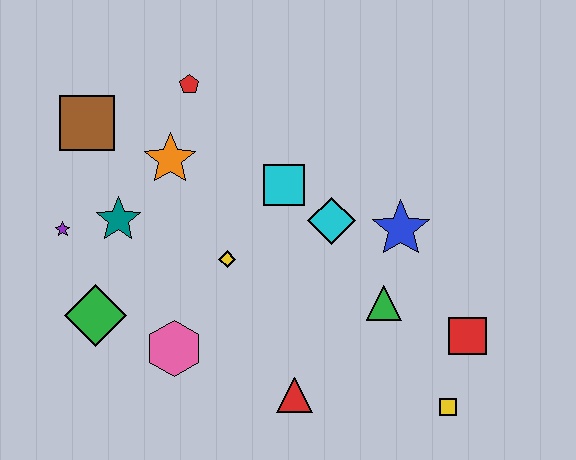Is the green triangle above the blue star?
No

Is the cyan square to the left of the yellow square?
Yes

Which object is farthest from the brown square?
The yellow square is farthest from the brown square.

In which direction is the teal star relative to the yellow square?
The teal star is to the left of the yellow square.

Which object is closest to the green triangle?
The blue star is closest to the green triangle.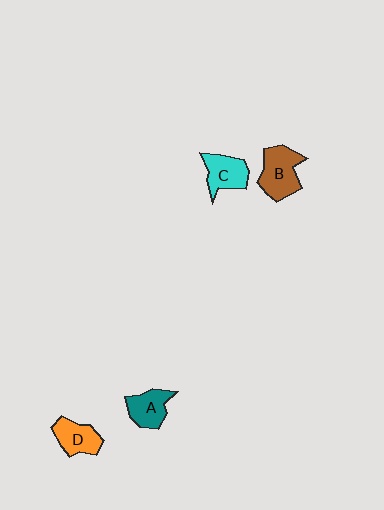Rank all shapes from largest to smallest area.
From largest to smallest: B (brown), C (cyan), A (teal), D (orange).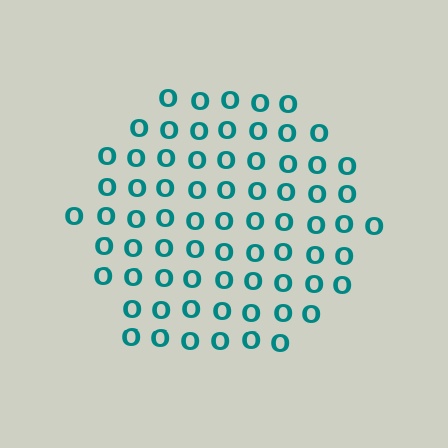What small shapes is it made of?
It is made of small letter O's.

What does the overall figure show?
The overall figure shows a hexagon.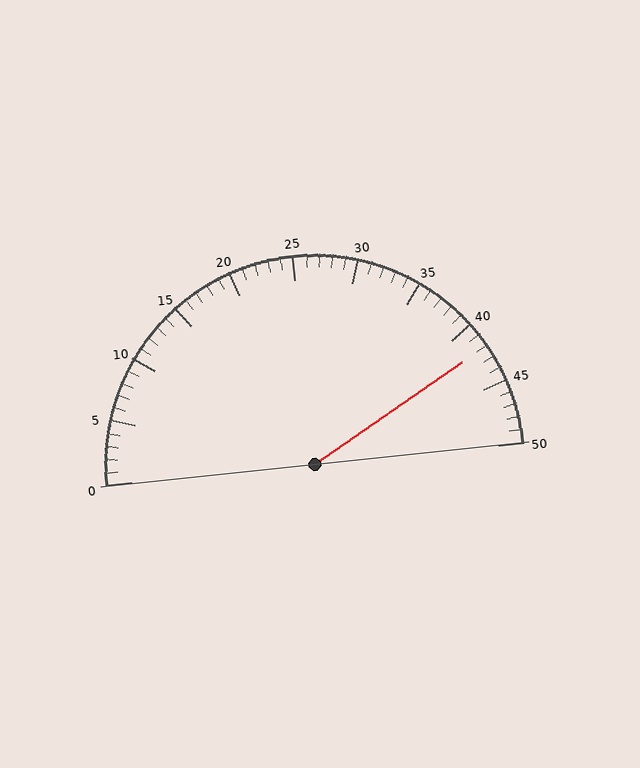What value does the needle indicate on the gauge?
The needle indicates approximately 42.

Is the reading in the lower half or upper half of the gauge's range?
The reading is in the upper half of the range (0 to 50).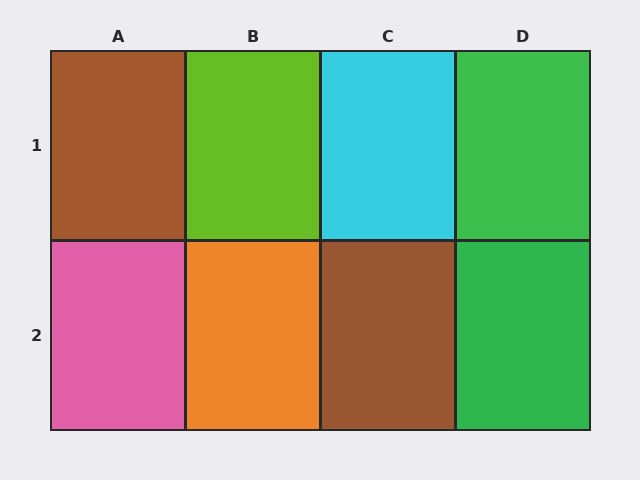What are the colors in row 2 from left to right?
Pink, orange, brown, green.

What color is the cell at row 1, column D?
Green.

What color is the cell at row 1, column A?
Brown.